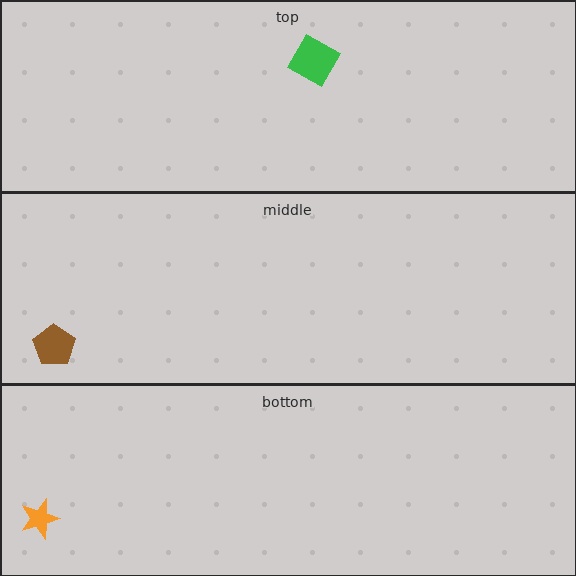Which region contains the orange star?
The bottom region.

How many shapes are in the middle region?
1.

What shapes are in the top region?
The green square.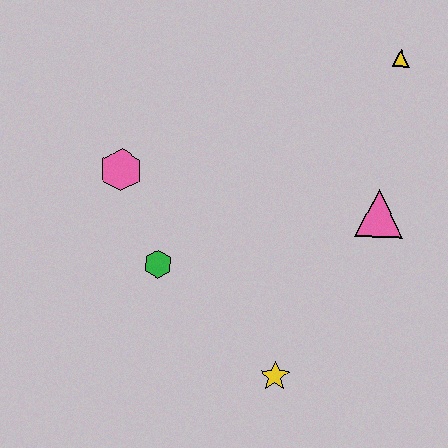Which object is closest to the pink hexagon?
The green hexagon is closest to the pink hexagon.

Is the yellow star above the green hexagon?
No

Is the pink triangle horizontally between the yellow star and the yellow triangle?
Yes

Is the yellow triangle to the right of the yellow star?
Yes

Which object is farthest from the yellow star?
The yellow triangle is farthest from the yellow star.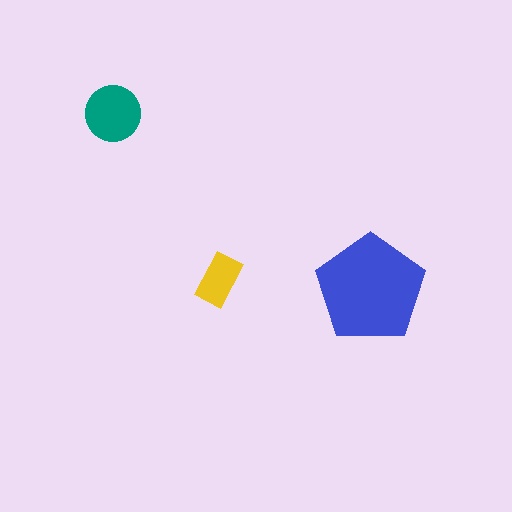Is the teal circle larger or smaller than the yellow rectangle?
Larger.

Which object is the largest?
The blue pentagon.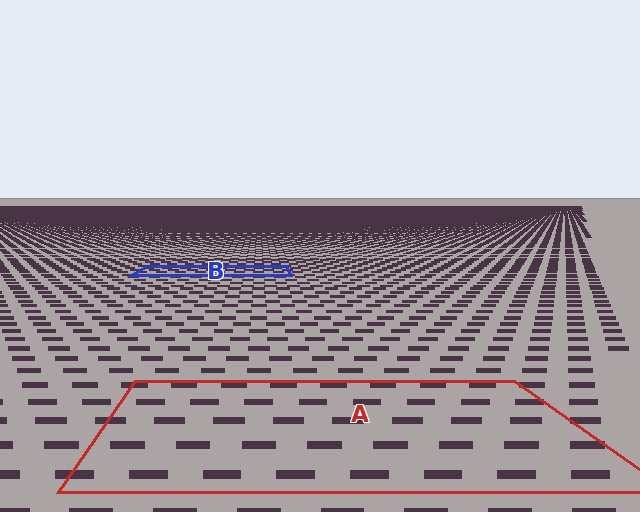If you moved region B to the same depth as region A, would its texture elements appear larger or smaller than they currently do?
They would appear larger. At a closer depth, the same texture elements are projected at a bigger on-screen size.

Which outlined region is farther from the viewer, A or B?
Region B is farther from the viewer — the texture elements inside it appear smaller and more densely packed.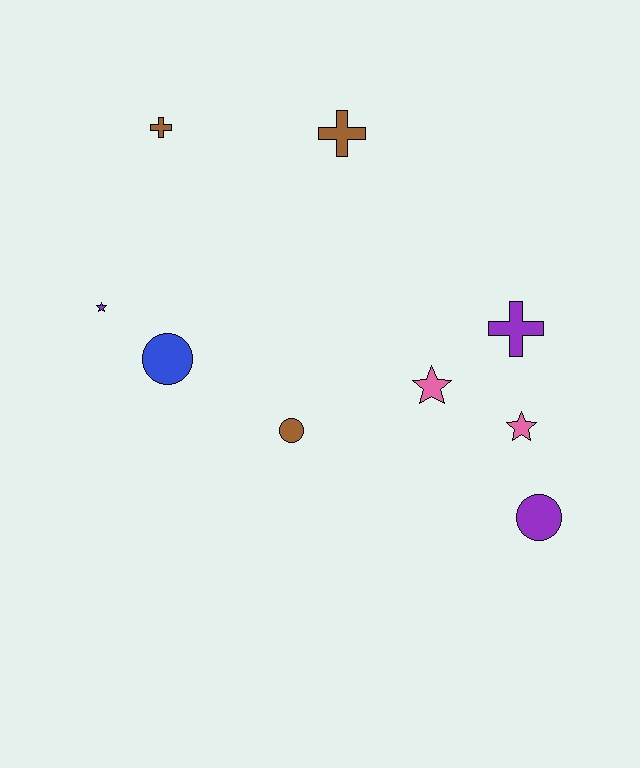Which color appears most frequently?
Brown, with 3 objects.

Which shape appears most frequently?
Circle, with 3 objects.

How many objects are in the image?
There are 9 objects.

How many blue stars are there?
There are no blue stars.